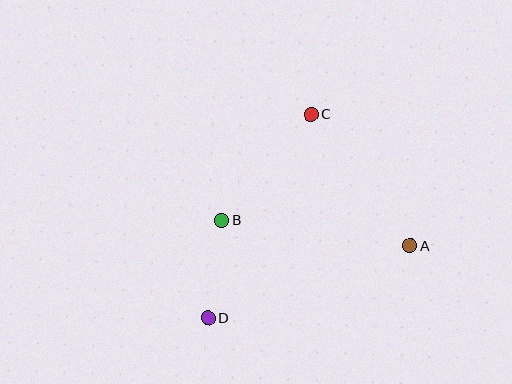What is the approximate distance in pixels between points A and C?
The distance between A and C is approximately 165 pixels.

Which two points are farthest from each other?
Points C and D are farthest from each other.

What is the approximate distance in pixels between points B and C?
The distance between B and C is approximately 138 pixels.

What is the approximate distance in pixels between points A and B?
The distance between A and B is approximately 190 pixels.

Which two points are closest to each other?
Points B and D are closest to each other.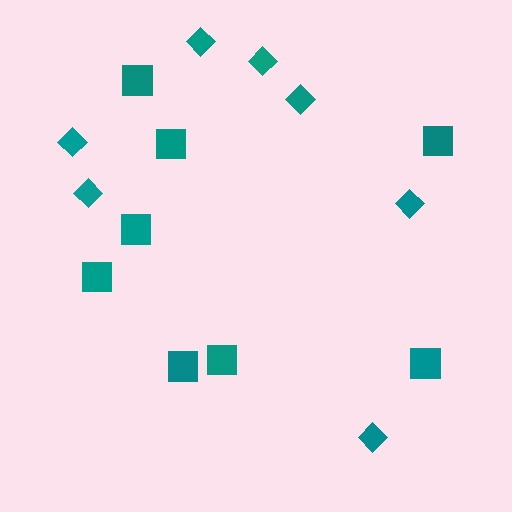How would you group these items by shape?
There are 2 groups: one group of diamonds (7) and one group of squares (8).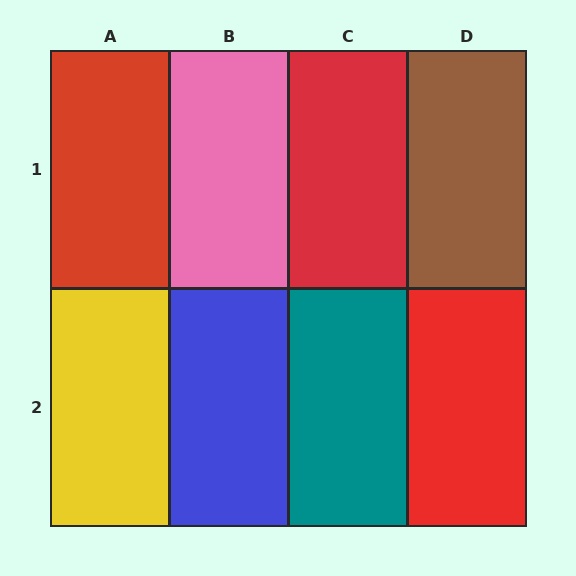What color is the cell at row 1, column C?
Red.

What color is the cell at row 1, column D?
Brown.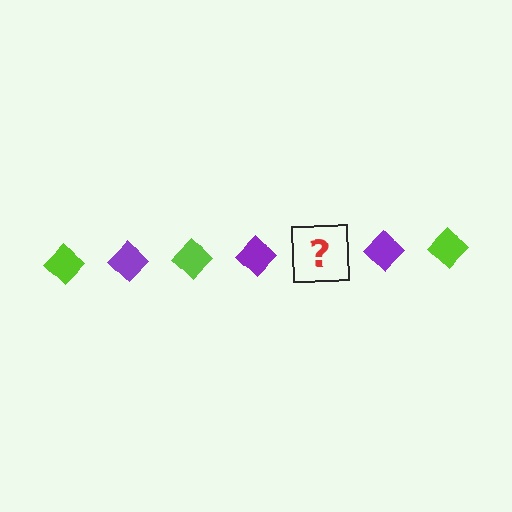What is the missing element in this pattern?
The missing element is a lime diamond.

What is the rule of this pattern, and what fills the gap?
The rule is that the pattern cycles through lime, purple diamonds. The gap should be filled with a lime diamond.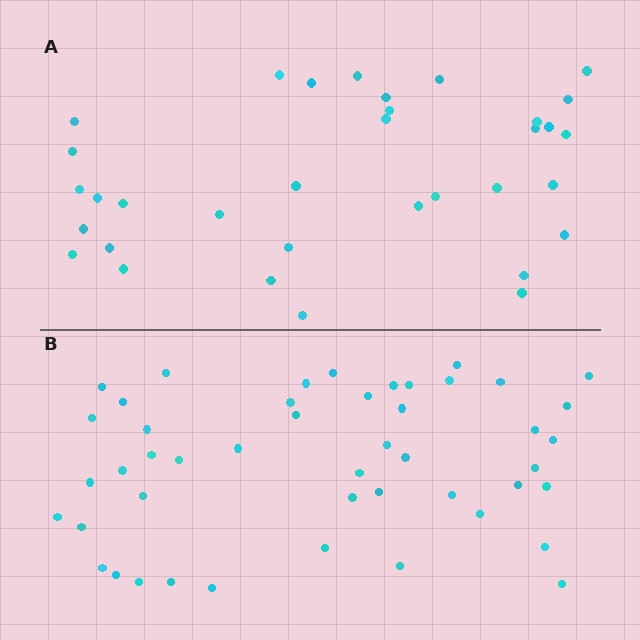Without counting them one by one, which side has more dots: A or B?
Region B (the bottom region) has more dots.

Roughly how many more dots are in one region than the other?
Region B has approximately 15 more dots than region A.